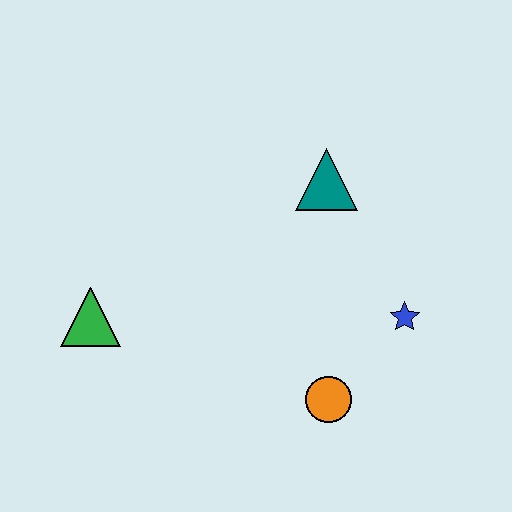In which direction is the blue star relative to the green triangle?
The blue star is to the right of the green triangle.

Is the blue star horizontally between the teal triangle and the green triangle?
No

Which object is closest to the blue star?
The orange circle is closest to the blue star.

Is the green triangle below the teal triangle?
Yes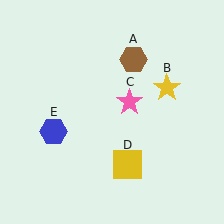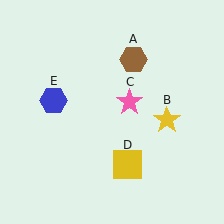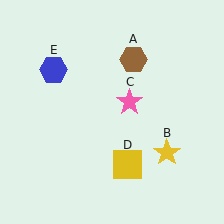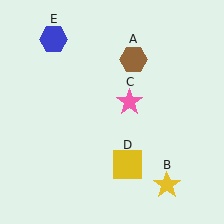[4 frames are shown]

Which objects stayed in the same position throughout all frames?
Brown hexagon (object A) and pink star (object C) and yellow square (object D) remained stationary.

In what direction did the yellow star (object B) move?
The yellow star (object B) moved down.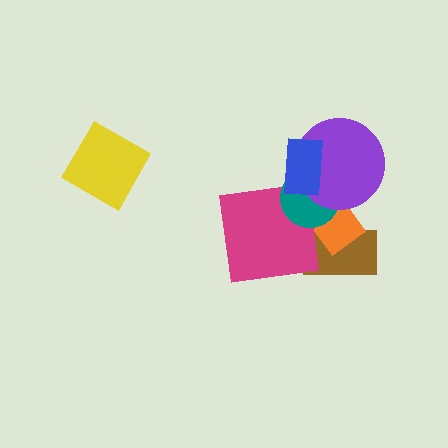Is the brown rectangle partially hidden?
Yes, it is partially covered by another shape.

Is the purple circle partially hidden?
Yes, it is partially covered by another shape.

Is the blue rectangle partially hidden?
No, no other shape covers it.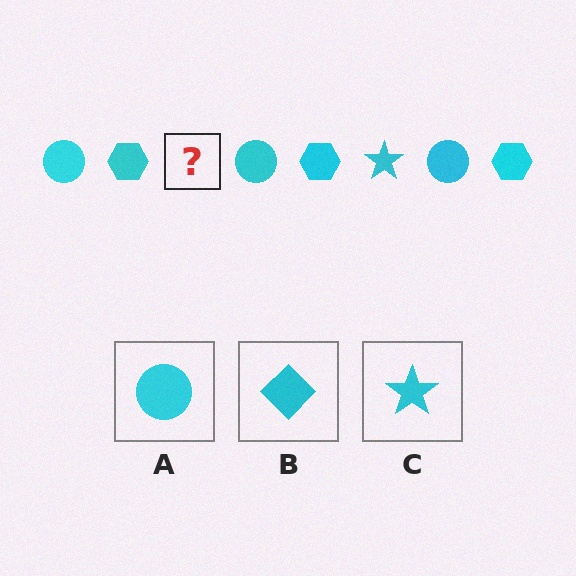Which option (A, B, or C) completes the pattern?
C.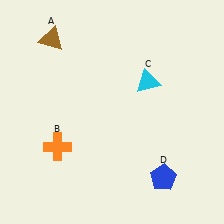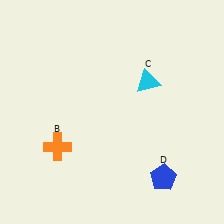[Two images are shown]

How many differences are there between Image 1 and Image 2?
There is 1 difference between the two images.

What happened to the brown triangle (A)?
The brown triangle (A) was removed in Image 2. It was in the top-left area of Image 1.